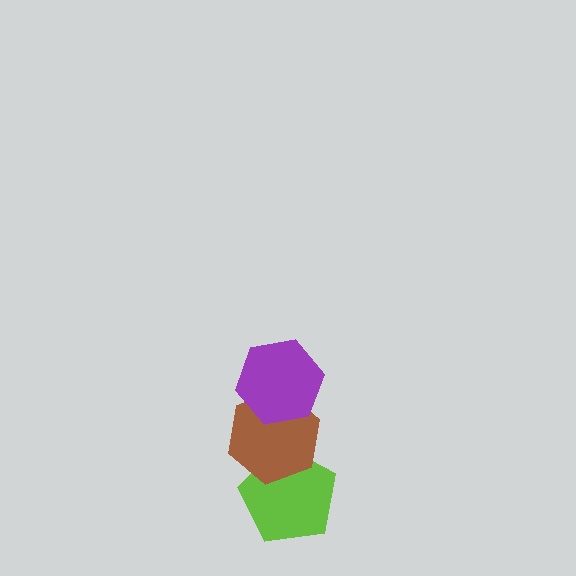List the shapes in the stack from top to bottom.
From top to bottom: the purple hexagon, the brown hexagon, the lime pentagon.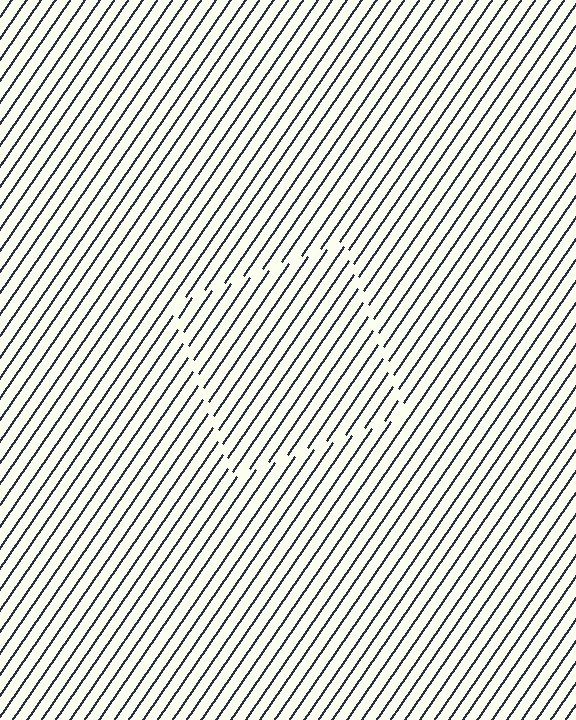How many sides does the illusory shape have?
4 sides — the line-ends trace a square.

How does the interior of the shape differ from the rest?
The interior of the shape contains the same grating, shifted by half a period — the contour is defined by the phase discontinuity where line-ends from the inner and outer gratings abut.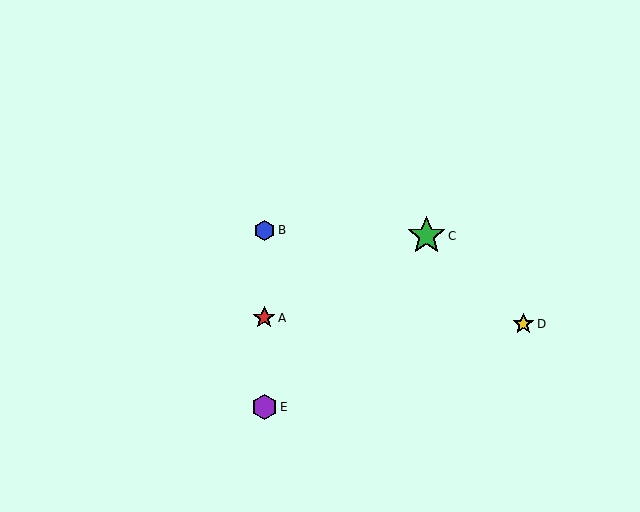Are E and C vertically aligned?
No, E is at x≈264 and C is at x≈426.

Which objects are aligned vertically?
Objects A, B, E are aligned vertically.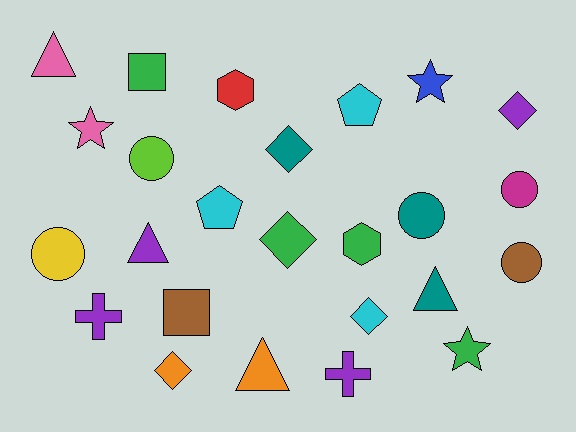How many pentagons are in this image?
There are 2 pentagons.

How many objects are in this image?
There are 25 objects.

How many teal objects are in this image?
There are 3 teal objects.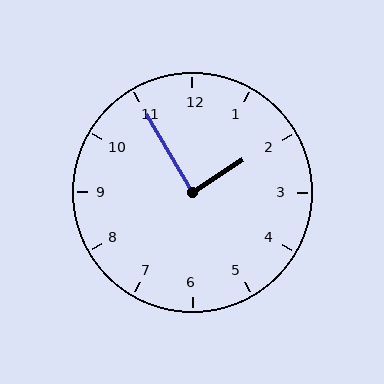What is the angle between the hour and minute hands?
Approximately 88 degrees.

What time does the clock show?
1:55.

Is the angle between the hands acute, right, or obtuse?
It is right.